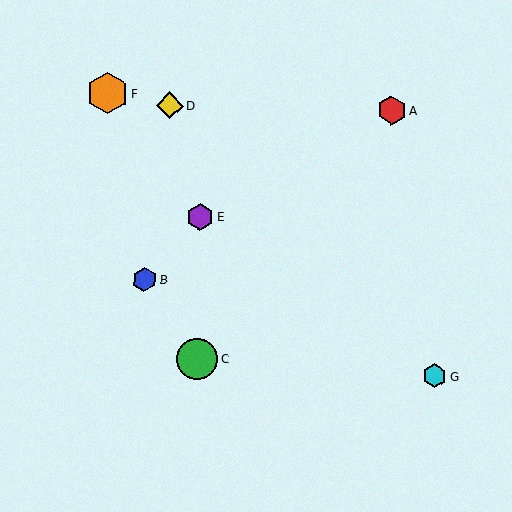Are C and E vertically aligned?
Yes, both are at x≈197.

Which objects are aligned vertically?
Objects C, E are aligned vertically.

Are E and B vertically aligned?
No, E is at x≈200 and B is at x≈144.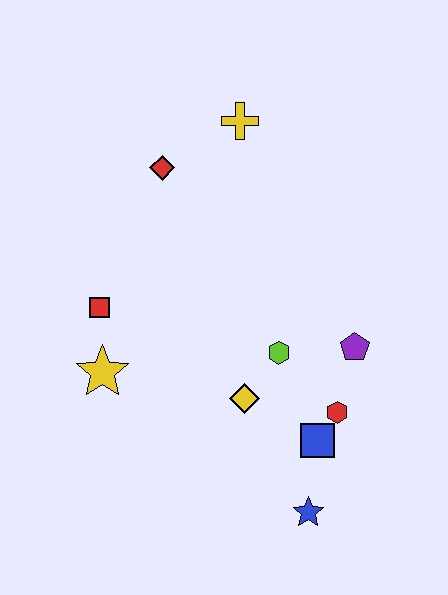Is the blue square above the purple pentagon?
No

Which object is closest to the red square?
The yellow star is closest to the red square.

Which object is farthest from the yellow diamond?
The yellow cross is farthest from the yellow diamond.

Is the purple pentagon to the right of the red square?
Yes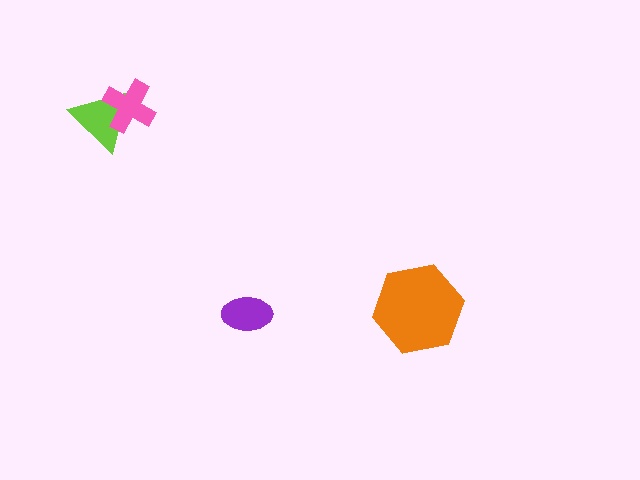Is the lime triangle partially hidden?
Yes, it is partially covered by another shape.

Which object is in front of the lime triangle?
The pink cross is in front of the lime triangle.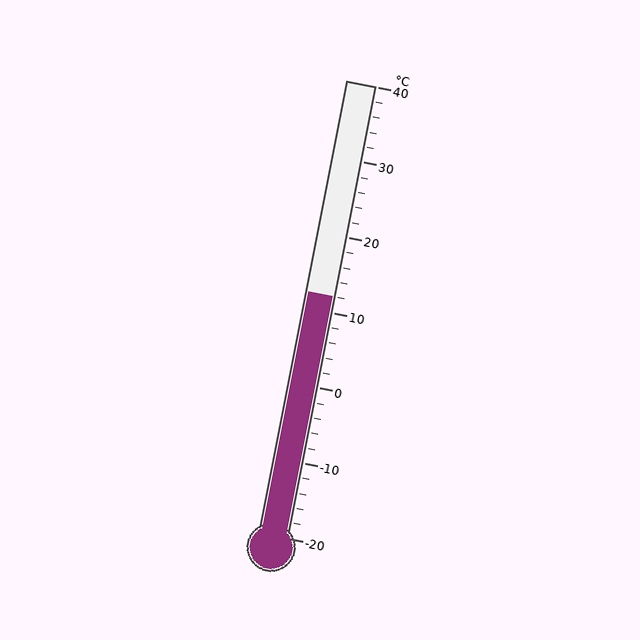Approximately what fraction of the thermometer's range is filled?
The thermometer is filled to approximately 55% of its range.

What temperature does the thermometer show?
The thermometer shows approximately 12°C.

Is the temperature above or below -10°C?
The temperature is above -10°C.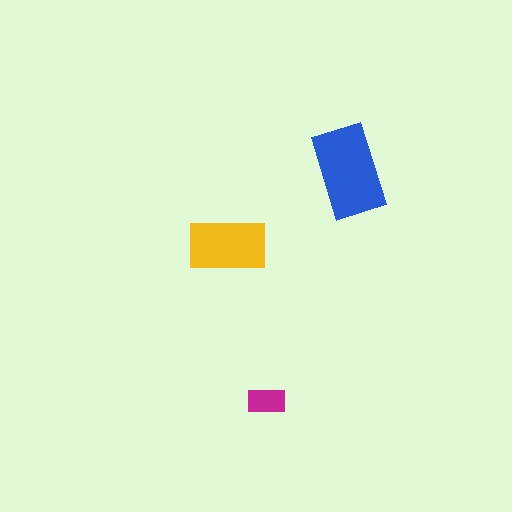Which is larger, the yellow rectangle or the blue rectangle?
The blue one.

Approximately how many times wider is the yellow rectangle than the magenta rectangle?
About 2 times wider.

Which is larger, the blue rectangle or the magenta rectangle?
The blue one.